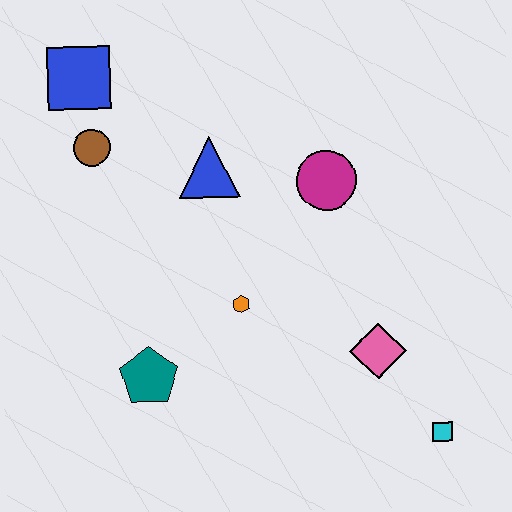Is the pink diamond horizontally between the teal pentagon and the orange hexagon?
No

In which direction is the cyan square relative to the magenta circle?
The cyan square is below the magenta circle.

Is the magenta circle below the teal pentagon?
No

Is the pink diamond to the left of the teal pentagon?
No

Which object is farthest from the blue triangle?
The cyan square is farthest from the blue triangle.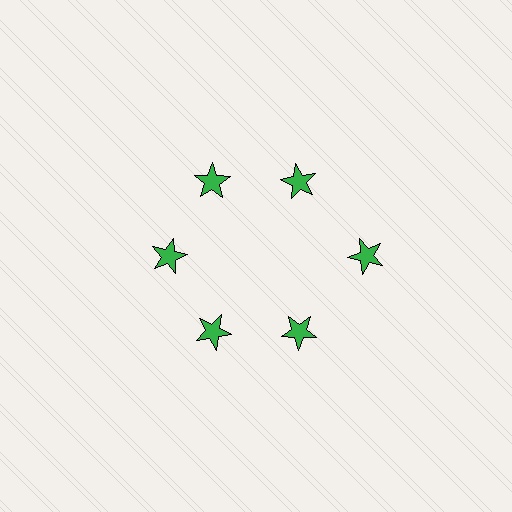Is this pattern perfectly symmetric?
No. The 6 green stars are arranged in a ring, but one element near the 3 o'clock position is pushed outward from the center, breaking the 6-fold rotational symmetry.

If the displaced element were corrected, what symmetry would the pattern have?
It would have 6-fold rotational symmetry — the pattern would map onto itself every 60 degrees.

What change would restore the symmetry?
The symmetry would be restored by moving it inward, back onto the ring so that all 6 stars sit at equal angles and equal distance from the center.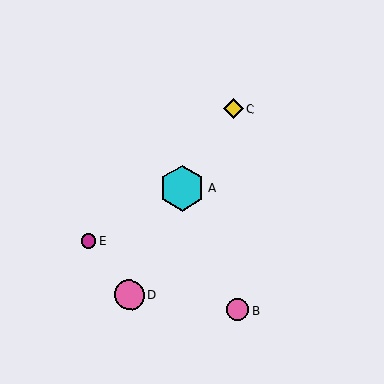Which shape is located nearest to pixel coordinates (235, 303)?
The pink circle (labeled B) at (238, 310) is nearest to that location.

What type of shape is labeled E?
Shape E is a magenta circle.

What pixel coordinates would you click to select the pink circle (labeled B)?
Click at (238, 310) to select the pink circle B.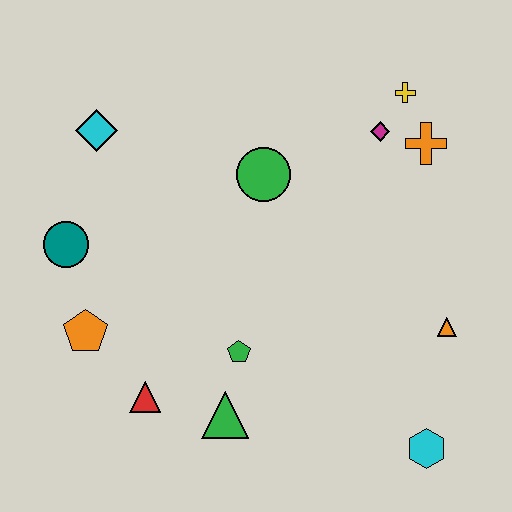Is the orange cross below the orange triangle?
No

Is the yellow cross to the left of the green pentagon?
No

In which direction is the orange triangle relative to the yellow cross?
The orange triangle is below the yellow cross.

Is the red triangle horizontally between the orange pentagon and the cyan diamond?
No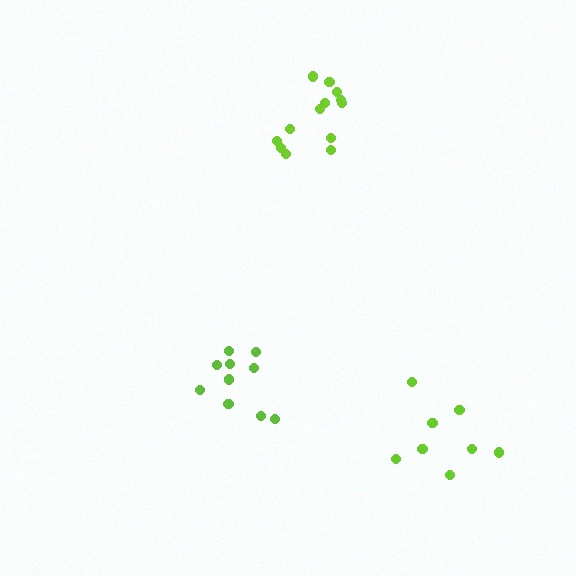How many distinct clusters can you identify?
There are 3 distinct clusters.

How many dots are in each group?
Group 1: 8 dots, Group 2: 11 dots, Group 3: 13 dots (32 total).